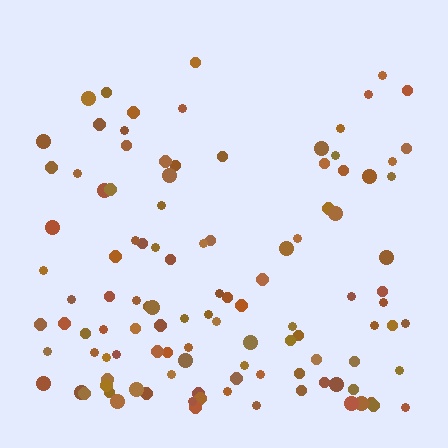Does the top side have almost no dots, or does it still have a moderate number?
Still a moderate number, just noticeably fewer than the bottom.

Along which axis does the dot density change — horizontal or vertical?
Vertical.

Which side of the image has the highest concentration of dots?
The bottom.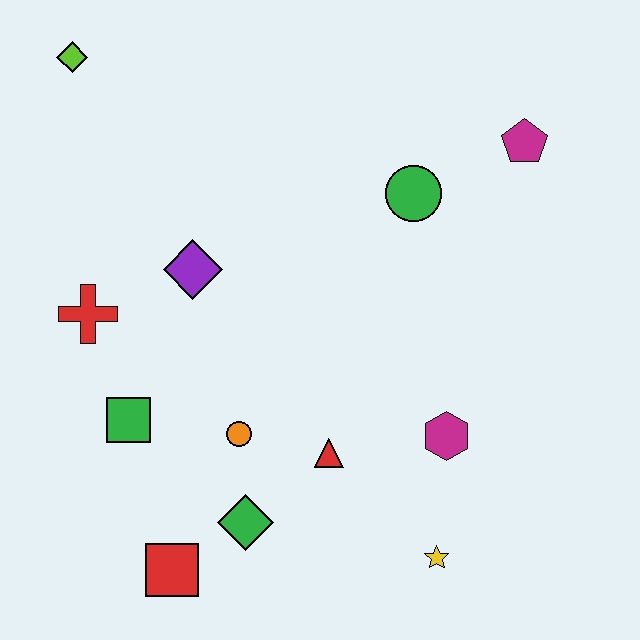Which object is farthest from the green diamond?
The lime diamond is farthest from the green diamond.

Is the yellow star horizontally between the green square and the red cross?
No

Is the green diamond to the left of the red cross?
No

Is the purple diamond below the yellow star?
No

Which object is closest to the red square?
The green diamond is closest to the red square.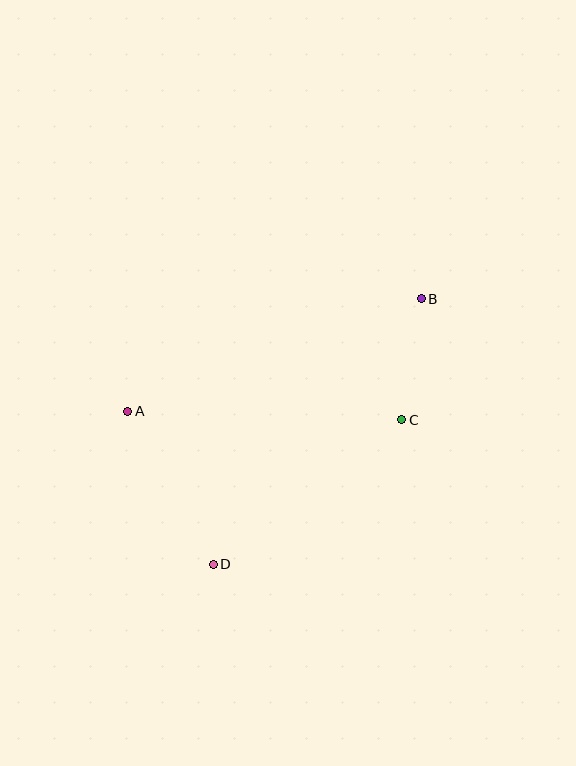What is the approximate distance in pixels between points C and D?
The distance between C and D is approximately 238 pixels.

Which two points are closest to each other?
Points B and C are closest to each other.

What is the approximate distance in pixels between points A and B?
The distance between A and B is approximately 314 pixels.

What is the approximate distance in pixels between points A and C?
The distance between A and C is approximately 274 pixels.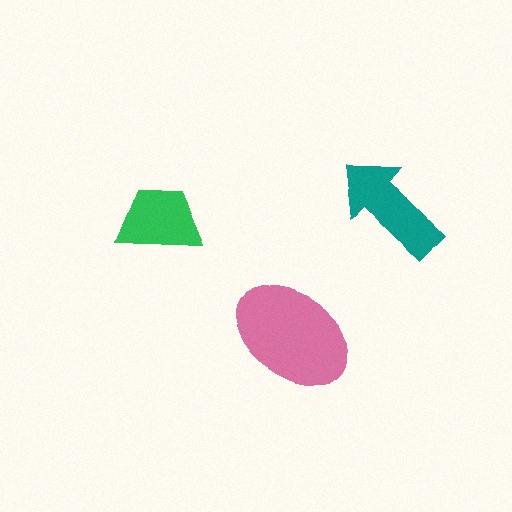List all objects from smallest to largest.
The green trapezoid, the teal arrow, the pink ellipse.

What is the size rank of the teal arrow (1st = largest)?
2nd.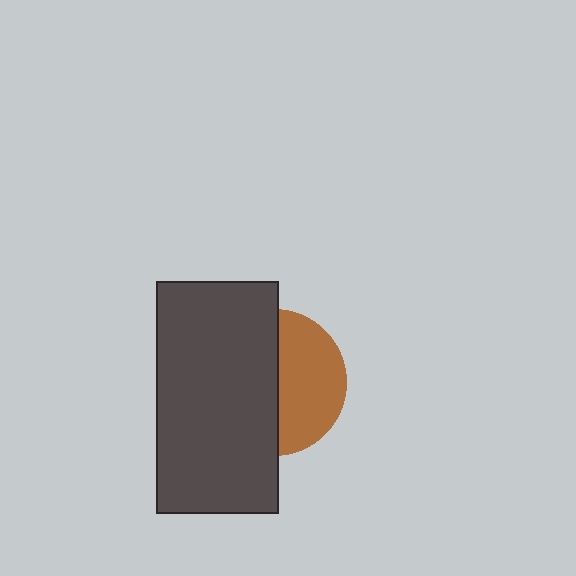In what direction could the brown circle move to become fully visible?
The brown circle could move right. That would shift it out from behind the dark gray rectangle entirely.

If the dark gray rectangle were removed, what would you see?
You would see the complete brown circle.